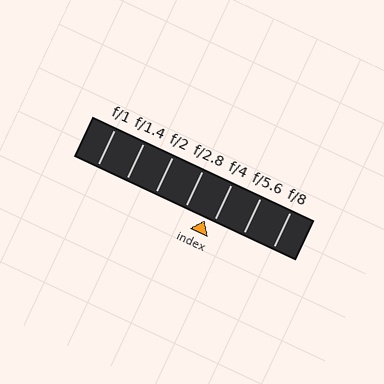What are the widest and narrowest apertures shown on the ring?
The widest aperture shown is f/1 and the narrowest is f/8.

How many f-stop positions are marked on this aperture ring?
There are 7 f-stop positions marked.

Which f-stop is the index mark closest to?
The index mark is closest to f/4.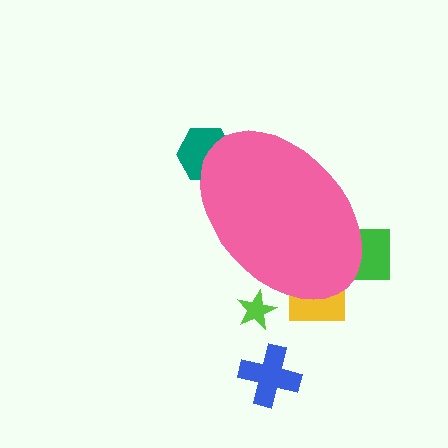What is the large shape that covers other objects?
A pink ellipse.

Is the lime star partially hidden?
Yes, the lime star is partially hidden behind the pink ellipse.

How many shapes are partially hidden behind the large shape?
4 shapes are partially hidden.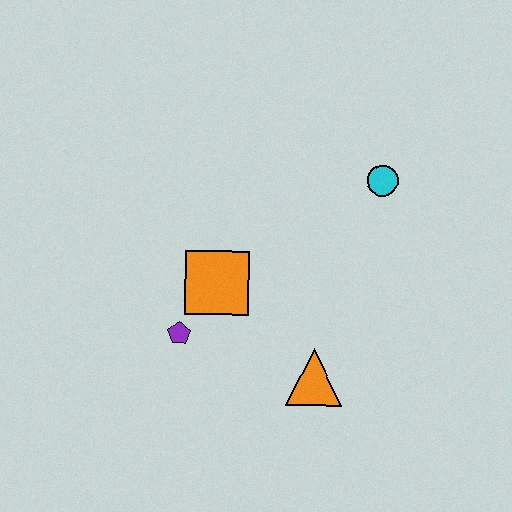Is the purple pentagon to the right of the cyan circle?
No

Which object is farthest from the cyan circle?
The purple pentagon is farthest from the cyan circle.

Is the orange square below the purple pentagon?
No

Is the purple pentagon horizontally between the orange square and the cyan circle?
No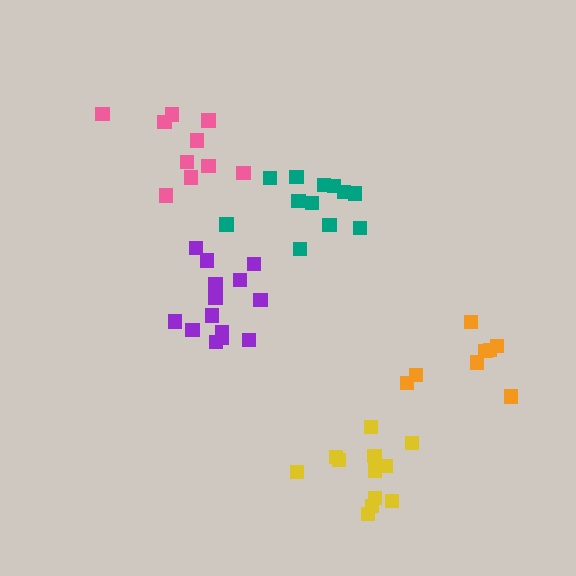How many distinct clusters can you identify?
There are 5 distinct clusters.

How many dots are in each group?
Group 1: 12 dots, Group 2: 13 dots, Group 3: 8 dots, Group 4: 14 dots, Group 5: 10 dots (57 total).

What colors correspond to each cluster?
The clusters are colored: teal, yellow, orange, purple, pink.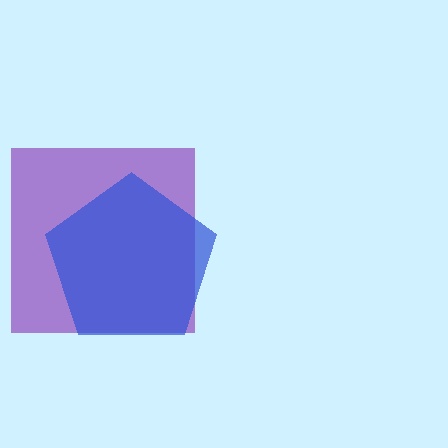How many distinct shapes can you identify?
There are 2 distinct shapes: a purple square, a blue pentagon.